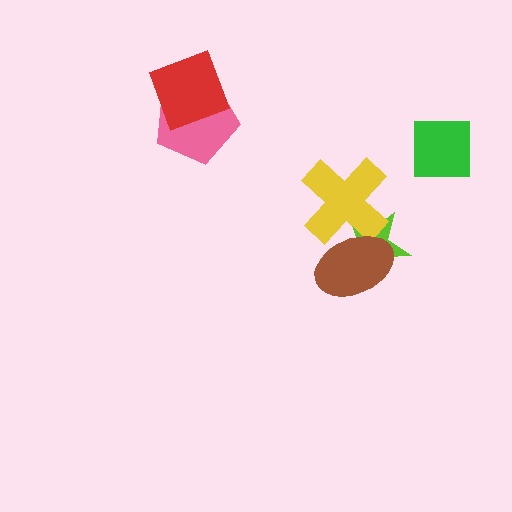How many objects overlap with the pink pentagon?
1 object overlaps with the pink pentagon.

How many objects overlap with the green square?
0 objects overlap with the green square.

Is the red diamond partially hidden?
No, no other shape covers it.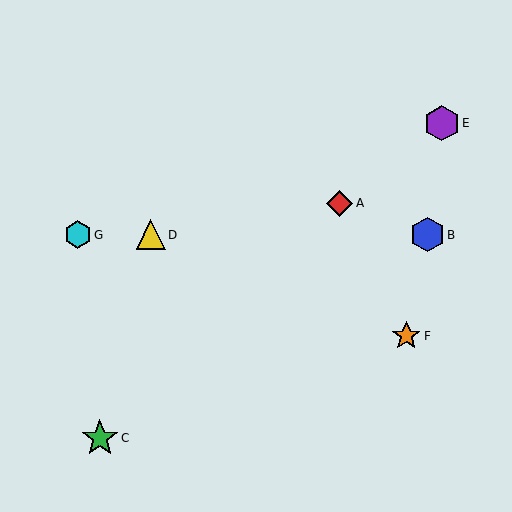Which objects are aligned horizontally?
Objects B, D, G are aligned horizontally.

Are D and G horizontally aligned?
Yes, both are at y≈235.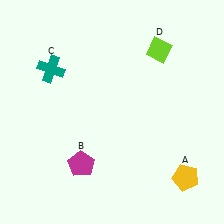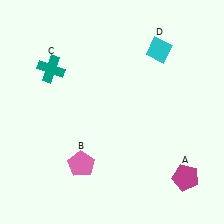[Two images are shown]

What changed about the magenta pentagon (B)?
In Image 1, B is magenta. In Image 2, it changed to pink.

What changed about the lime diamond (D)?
In Image 1, D is lime. In Image 2, it changed to cyan.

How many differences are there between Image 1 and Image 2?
There are 3 differences between the two images.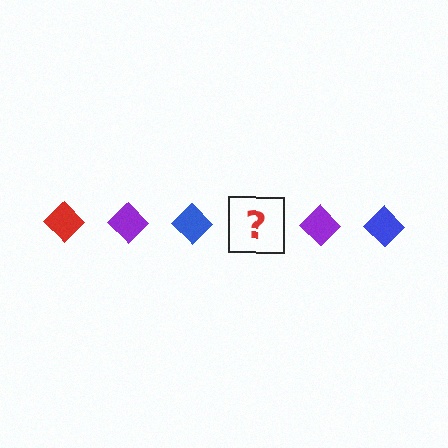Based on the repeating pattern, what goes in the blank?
The blank should be a red diamond.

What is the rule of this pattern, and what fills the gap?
The rule is that the pattern cycles through red, purple, blue diamonds. The gap should be filled with a red diamond.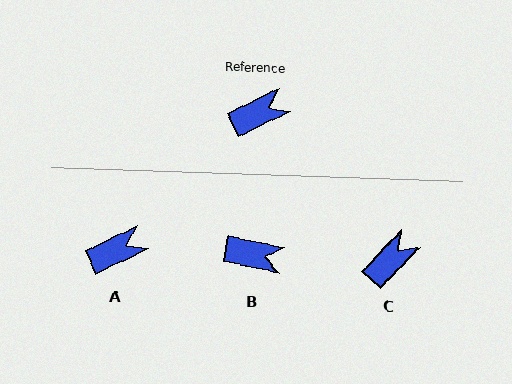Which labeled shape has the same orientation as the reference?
A.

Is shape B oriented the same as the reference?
No, it is off by about 37 degrees.